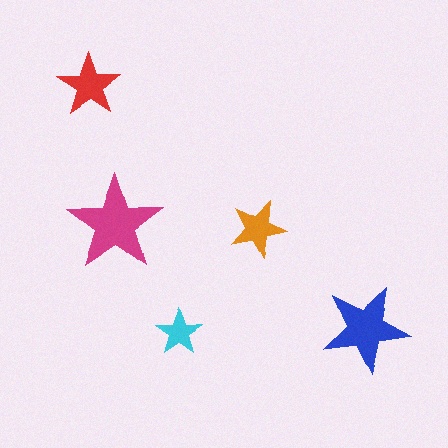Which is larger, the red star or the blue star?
The blue one.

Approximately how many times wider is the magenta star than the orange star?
About 1.5 times wider.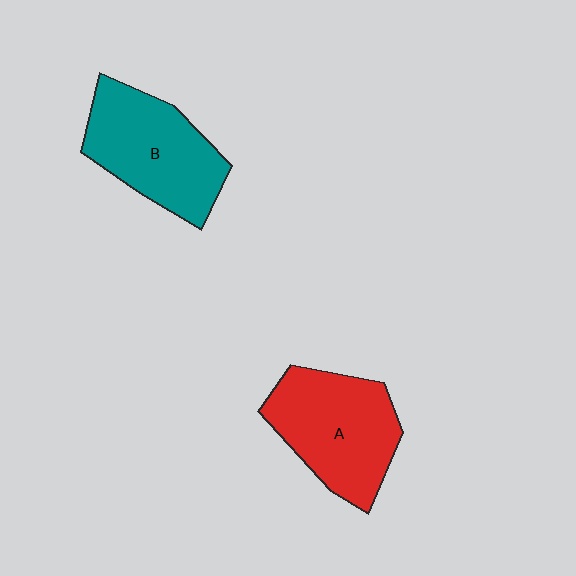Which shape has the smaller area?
Shape B (teal).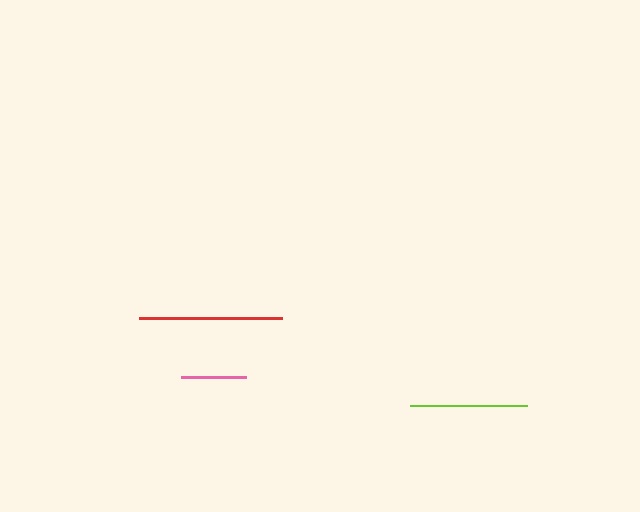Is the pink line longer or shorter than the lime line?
The lime line is longer than the pink line.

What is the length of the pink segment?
The pink segment is approximately 65 pixels long.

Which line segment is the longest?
The red line is the longest at approximately 144 pixels.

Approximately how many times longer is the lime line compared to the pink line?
The lime line is approximately 1.8 times the length of the pink line.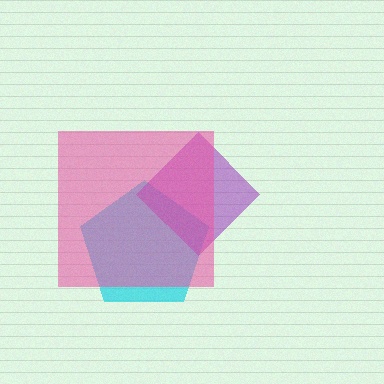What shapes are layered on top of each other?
The layered shapes are: a cyan pentagon, a purple diamond, a pink square.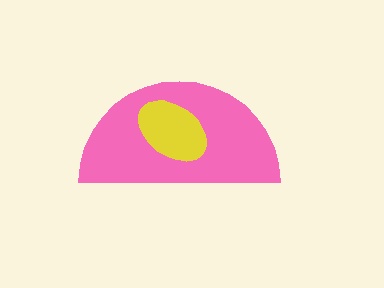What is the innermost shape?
The yellow ellipse.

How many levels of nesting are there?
2.